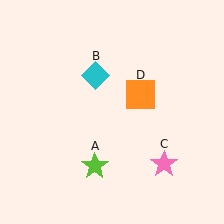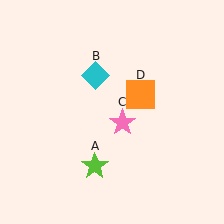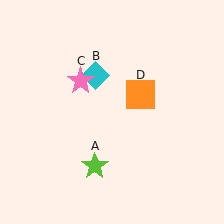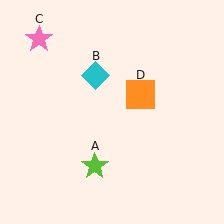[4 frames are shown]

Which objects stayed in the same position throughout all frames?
Lime star (object A) and cyan diamond (object B) and orange square (object D) remained stationary.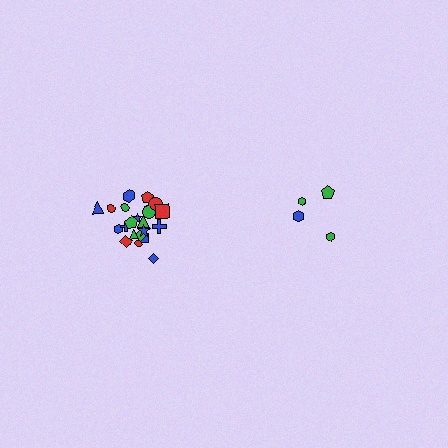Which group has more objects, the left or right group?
The left group.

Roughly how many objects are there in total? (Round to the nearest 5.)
Roughly 25 objects in total.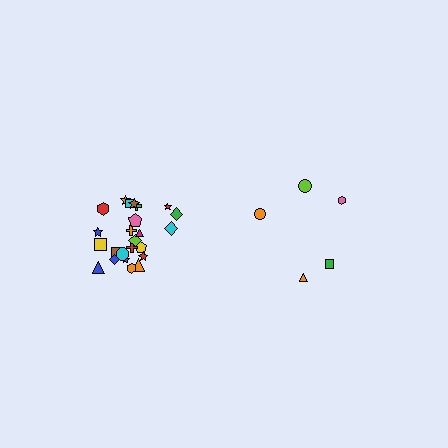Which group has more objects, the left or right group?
The left group.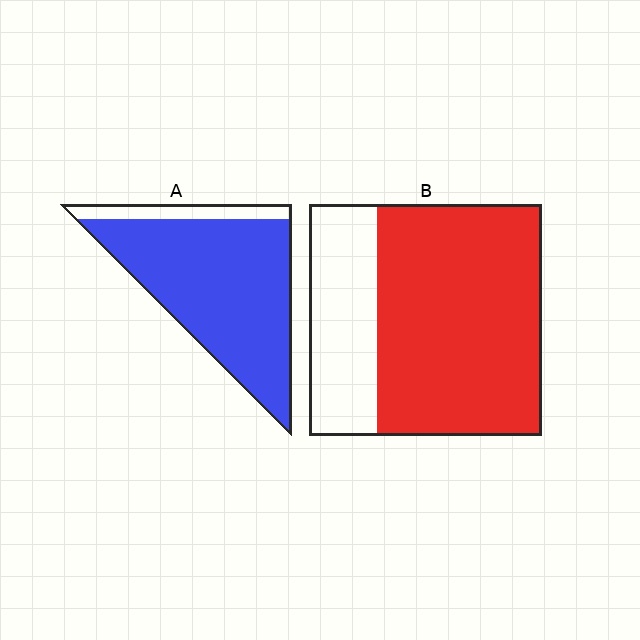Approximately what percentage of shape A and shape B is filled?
A is approximately 90% and B is approximately 70%.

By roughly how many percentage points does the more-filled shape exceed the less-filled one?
By roughly 15 percentage points (A over B).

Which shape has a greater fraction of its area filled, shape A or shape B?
Shape A.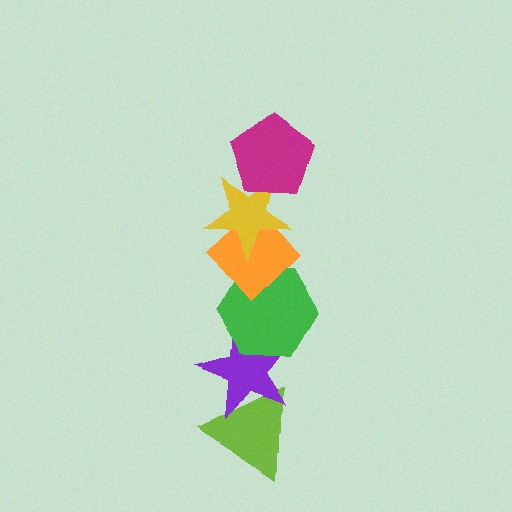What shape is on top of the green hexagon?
The orange diamond is on top of the green hexagon.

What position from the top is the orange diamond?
The orange diamond is 3rd from the top.